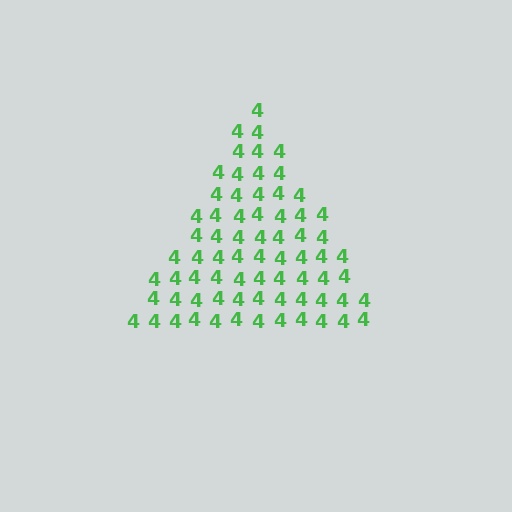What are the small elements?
The small elements are digit 4's.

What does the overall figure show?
The overall figure shows a triangle.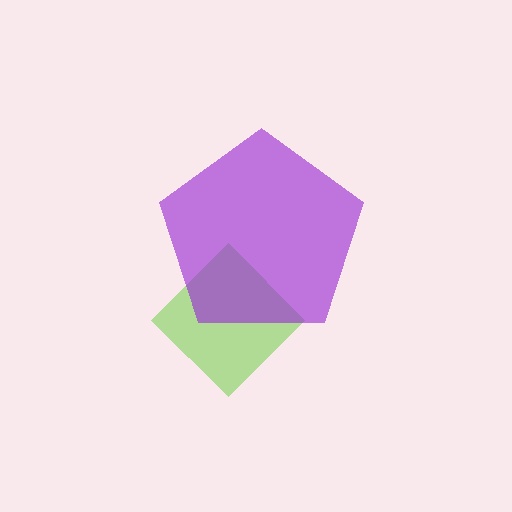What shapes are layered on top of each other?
The layered shapes are: a lime diamond, a purple pentagon.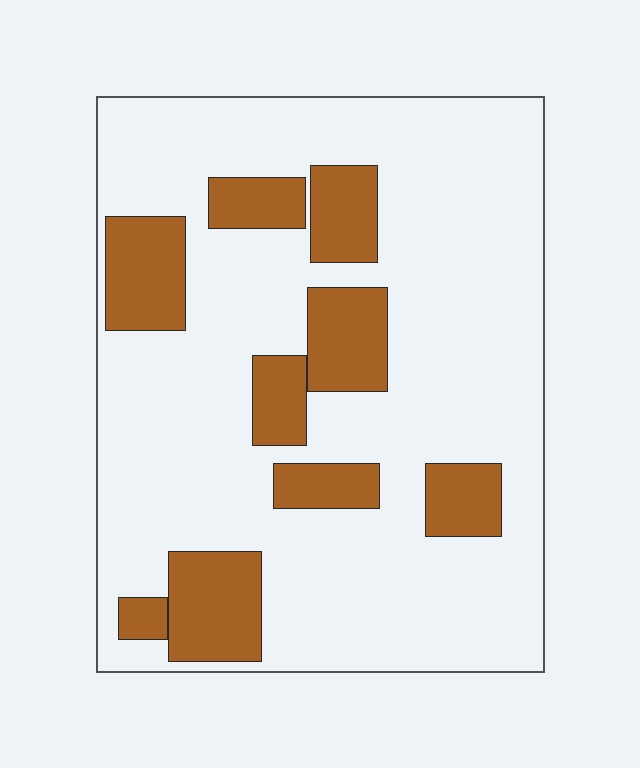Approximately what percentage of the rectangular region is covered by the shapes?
Approximately 20%.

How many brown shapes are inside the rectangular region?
9.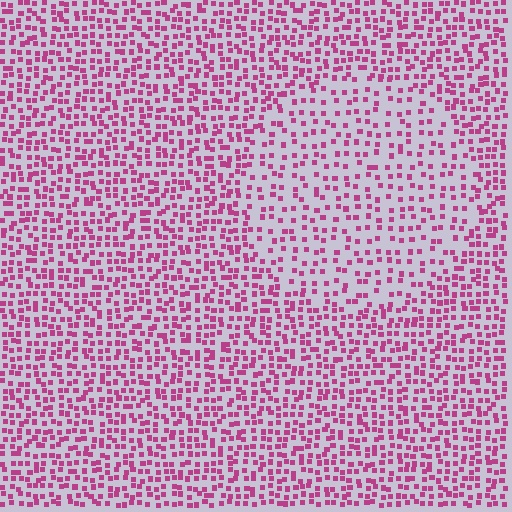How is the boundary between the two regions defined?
The boundary is defined by a change in element density (approximately 1.8x ratio). All elements are the same color, size, and shape.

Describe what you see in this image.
The image contains small magenta elements arranged at two different densities. A circle-shaped region is visible where the elements are less densely packed than the surrounding area.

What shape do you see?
I see a circle.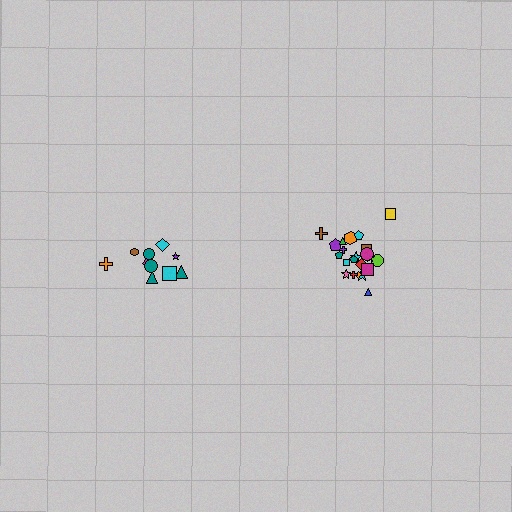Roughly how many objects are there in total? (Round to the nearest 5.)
Roughly 30 objects in total.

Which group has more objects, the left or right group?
The right group.